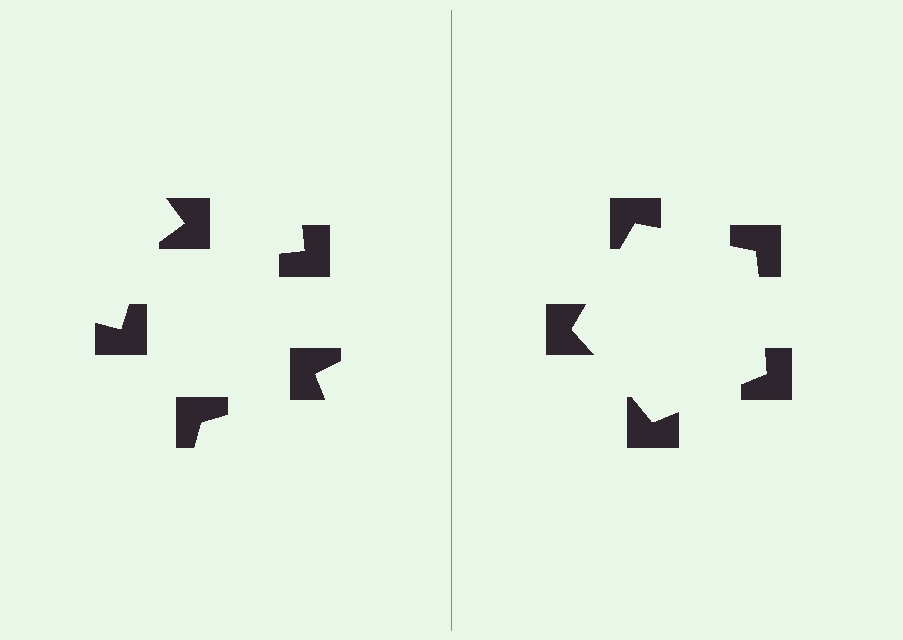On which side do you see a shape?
An illusory pentagon appears on the right side. On the left side the wedge cuts are rotated, so no coherent shape forms.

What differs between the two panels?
The notched squares are positioned identically on both sides; only the wedge orientations differ. On the right they align to a pentagon; on the left they are misaligned.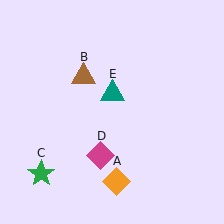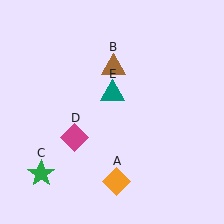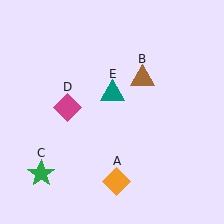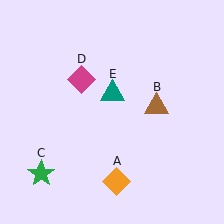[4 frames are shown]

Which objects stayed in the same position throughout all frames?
Orange diamond (object A) and green star (object C) and teal triangle (object E) remained stationary.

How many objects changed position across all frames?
2 objects changed position: brown triangle (object B), magenta diamond (object D).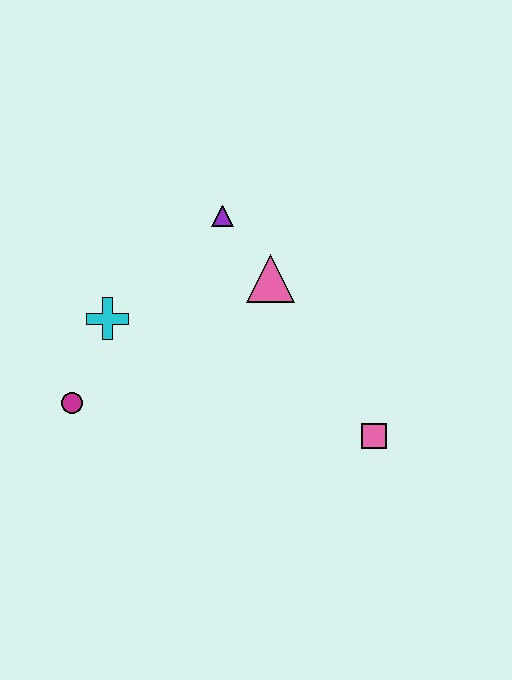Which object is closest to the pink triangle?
The purple triangle is closest to the pink triangle.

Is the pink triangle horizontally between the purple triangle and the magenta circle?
No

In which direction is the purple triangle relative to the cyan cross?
The purple triangle is to the right of the cyan cross.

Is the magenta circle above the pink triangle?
No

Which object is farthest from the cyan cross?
The pink square is farthest from the cyan cross.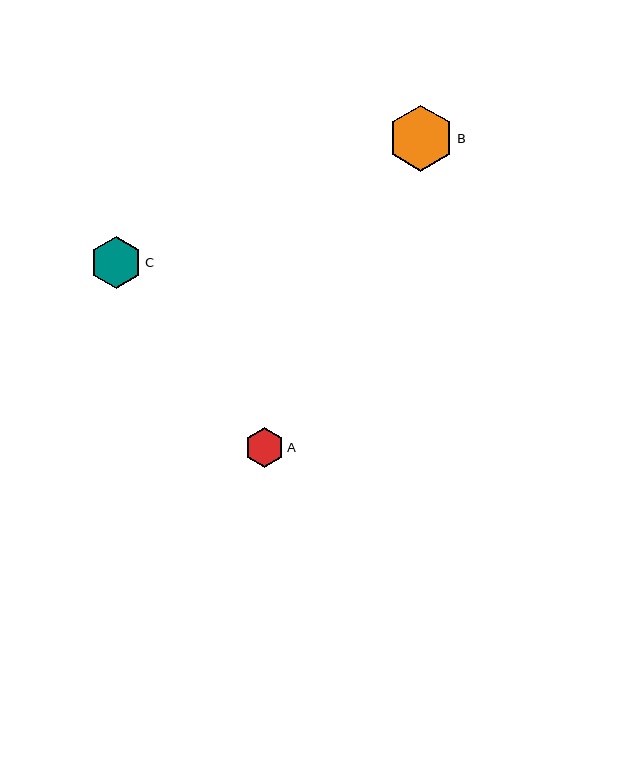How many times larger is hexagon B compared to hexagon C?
Hexagon B is approximately 1.3 times the size of hexagon C.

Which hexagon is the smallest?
Hexagon A is the smallest with a size of approximately 40 pixels.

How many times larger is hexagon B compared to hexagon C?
Hexagon B is approximately 1.3 times the size of hexagon C.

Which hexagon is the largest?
Hexagon B is the largest with a size of approximately 66 pixels.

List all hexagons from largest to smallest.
From largest to smallest: B, C, A.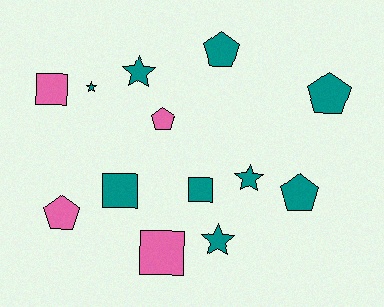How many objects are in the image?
There are 13 objects.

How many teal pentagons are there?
There are 3 teal pentagons.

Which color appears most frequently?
Teal, with 9 objects.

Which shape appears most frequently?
Pentagon, with 5 objects.